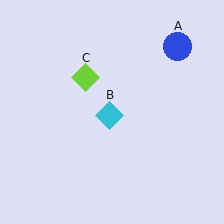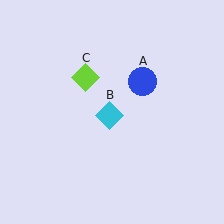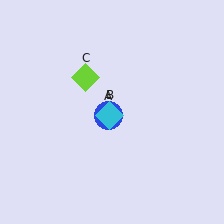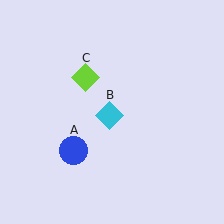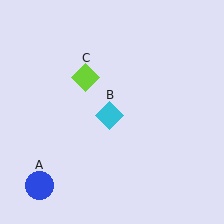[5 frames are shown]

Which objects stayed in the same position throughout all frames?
Cyan diamond (object B) and lime diamond (object C) remained stationary.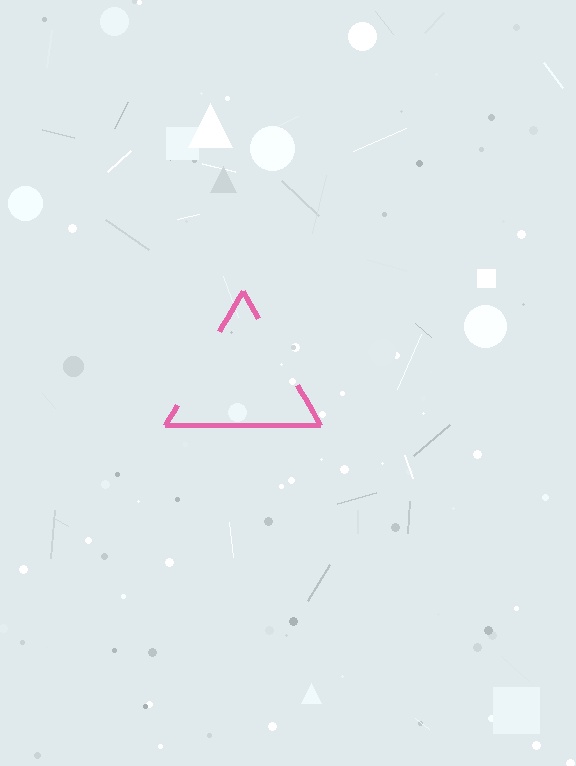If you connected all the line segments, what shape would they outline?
They would outline a triangle.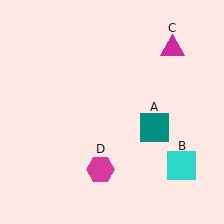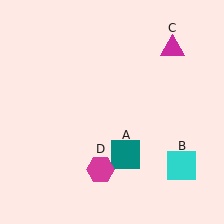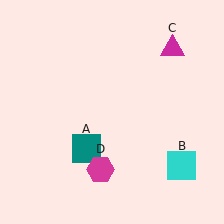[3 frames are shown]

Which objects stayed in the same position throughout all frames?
Cyan square (object B) and magenta triangle (object C) and magenta hexagon (object D) remained stationary.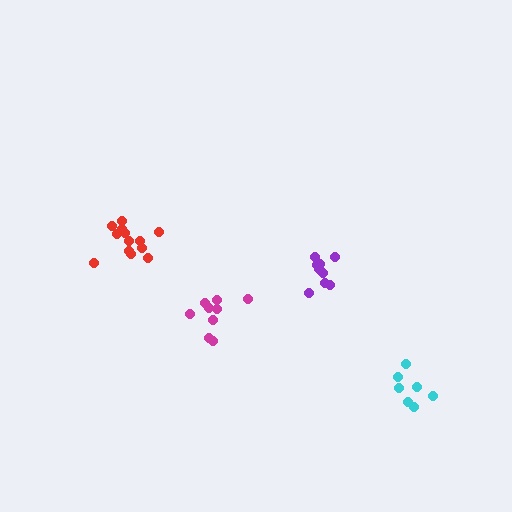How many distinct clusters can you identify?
There are 4 distinct clusters.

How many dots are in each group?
Group 1: 9 dots, Group 2: 9 dots, Group 3: 7 dots, Group 4: 13 dots (38 total).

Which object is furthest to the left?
The red cluster is leftmost.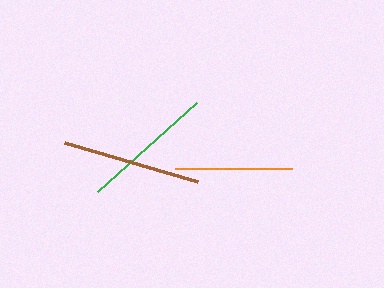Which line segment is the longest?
The brown line is the longest at approximately 139 pixels.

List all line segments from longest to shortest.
From longest to shortest: brown, green, orange.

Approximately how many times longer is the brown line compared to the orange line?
The brown line is approximately 1.2 times the length of the orange line.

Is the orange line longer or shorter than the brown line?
The brown line is longer than the orange line.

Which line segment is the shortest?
The orange line is the shortest at approximately 118 pixels.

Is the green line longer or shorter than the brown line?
The brown line is longer than the green line.